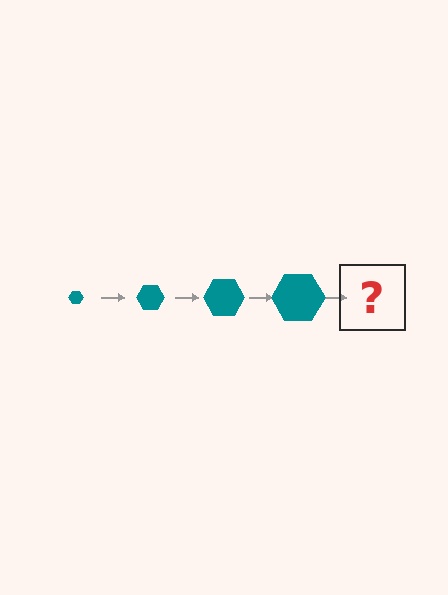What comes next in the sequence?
The next element should be a teal hexagon, larger than the previous one.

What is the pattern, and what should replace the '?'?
The pattern is that the hexagon gets progressively larger each step. The '?' should be a teal hexagon, larger than the previous one.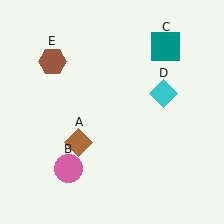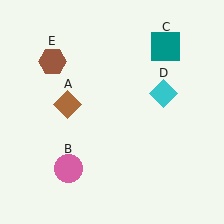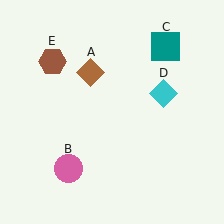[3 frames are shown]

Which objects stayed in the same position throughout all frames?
Pink circle (object B) and teal square (object C) and cyan diamond (object D) and brown hexagon (object E) remained stationary.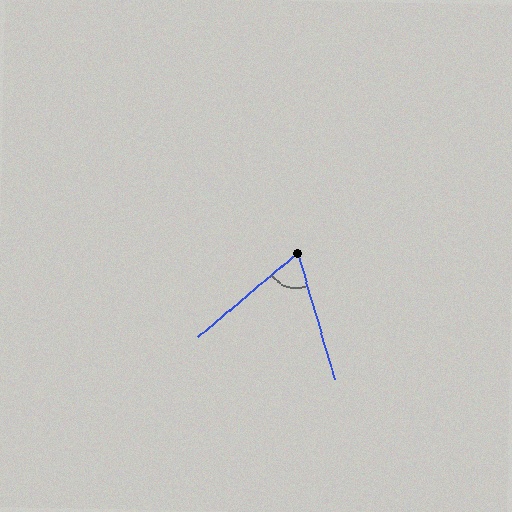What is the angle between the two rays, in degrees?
Approximately 66 degrees.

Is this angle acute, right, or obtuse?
It is acute.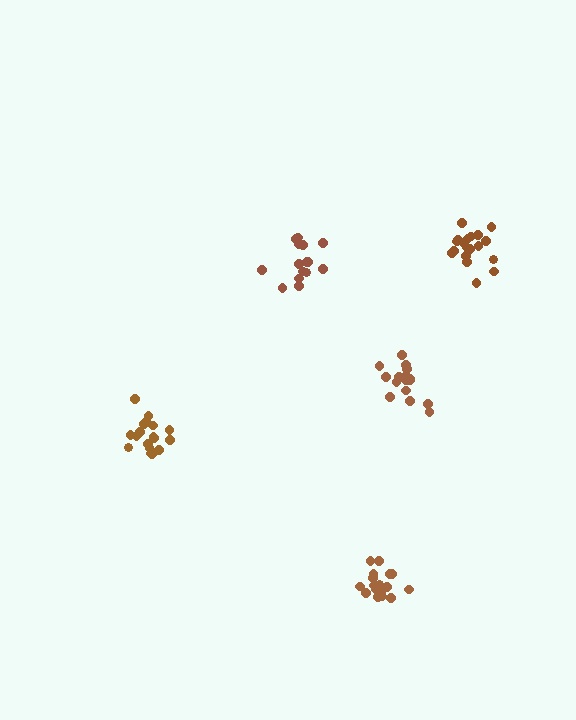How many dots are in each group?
Group 1: 15 dots, Group 2: 19 dots, Group 3: 16 dots, Group 4: 17 dots, Group 5: 18 dots (85 total).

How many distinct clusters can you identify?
There are 5 distinct clusters.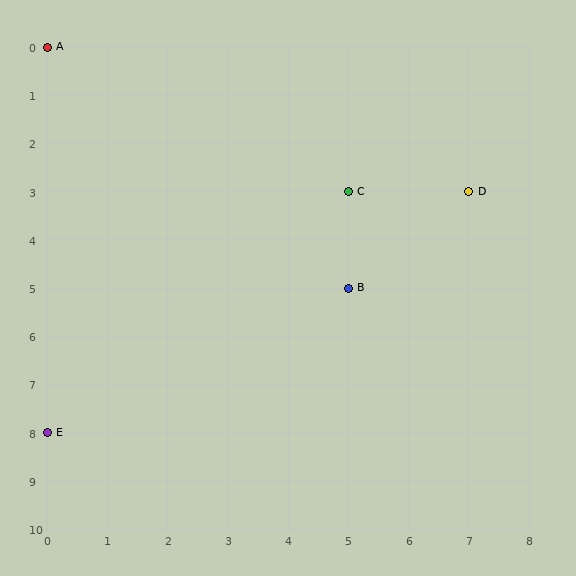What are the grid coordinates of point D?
Point D is at grid coordinates (7, 3).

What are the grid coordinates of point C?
Point C is at grid coordinates (5, 3).